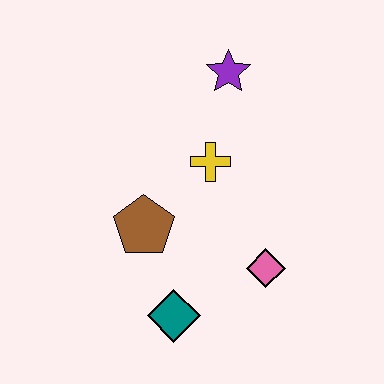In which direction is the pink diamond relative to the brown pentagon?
The pink diamond is to the right of the brown pentagon.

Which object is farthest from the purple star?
The teal diamond is farthest from the purple star.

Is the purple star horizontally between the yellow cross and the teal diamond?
No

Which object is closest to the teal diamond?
The brown pentagon is closest to the teal diamond.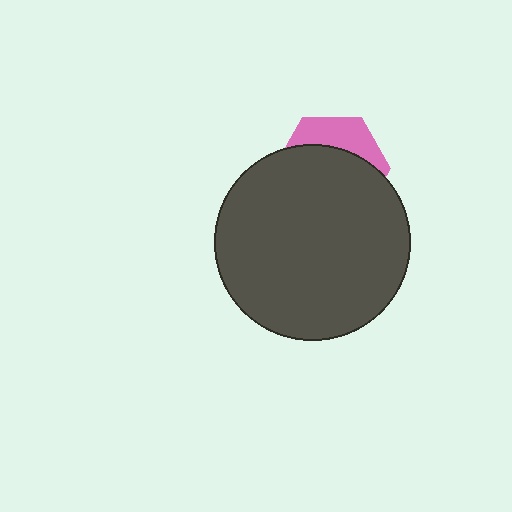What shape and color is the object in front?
The object in front is a dark gray circle.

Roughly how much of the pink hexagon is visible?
A small part of it is visible (roughly 30%).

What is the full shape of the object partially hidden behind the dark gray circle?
The partially hidden object is a pink hexagon.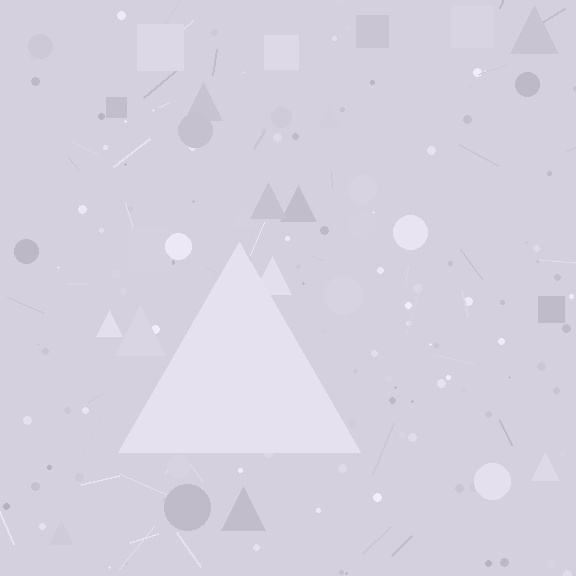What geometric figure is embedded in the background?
A triangle is embedded in the background.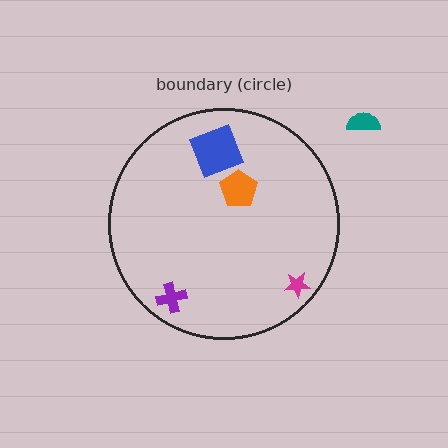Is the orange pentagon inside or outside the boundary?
Inside.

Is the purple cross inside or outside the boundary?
Inside.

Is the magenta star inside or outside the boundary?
Inside.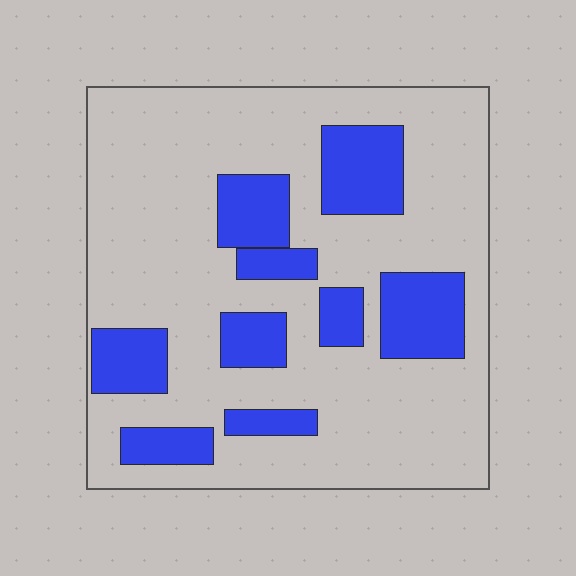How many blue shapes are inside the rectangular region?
9.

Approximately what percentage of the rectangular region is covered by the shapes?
Approximately 25%.